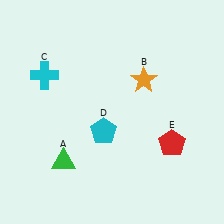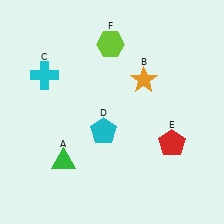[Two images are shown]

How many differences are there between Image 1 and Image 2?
There is 1 difference between the two images.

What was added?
A lime hexagon (F) was added in Image 2.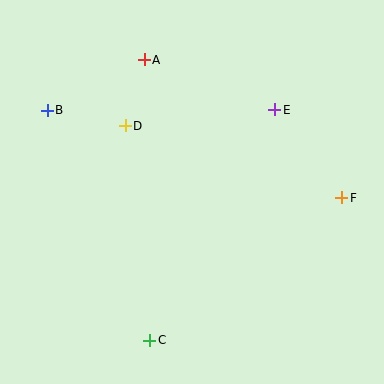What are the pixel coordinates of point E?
Point E is at (275, 110).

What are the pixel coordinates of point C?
Point C is at (150, 340).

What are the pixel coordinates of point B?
Point B is at (47, 110).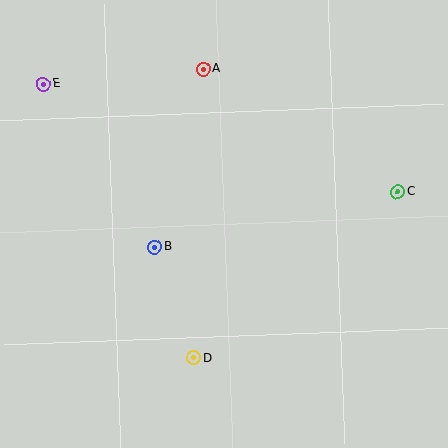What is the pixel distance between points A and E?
The distance between A and E is 161 pixels.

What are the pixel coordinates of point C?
Point C is at (398, 192).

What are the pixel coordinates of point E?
Point E is at (43, 84).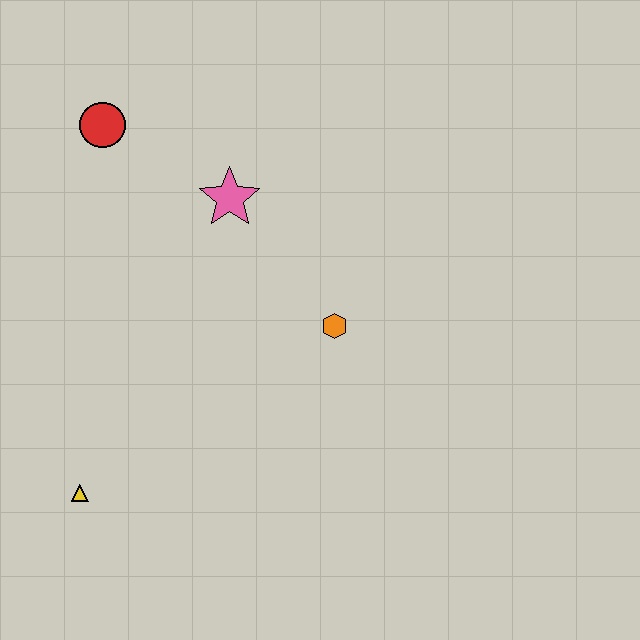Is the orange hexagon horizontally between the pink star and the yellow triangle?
No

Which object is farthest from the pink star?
The yellow triangle is farthest from the pink star.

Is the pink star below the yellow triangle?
No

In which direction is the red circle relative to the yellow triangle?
The red circle is above the yellow triangle.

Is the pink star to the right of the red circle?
Yes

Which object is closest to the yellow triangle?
The orange hexagon is closest to the yellow triangle.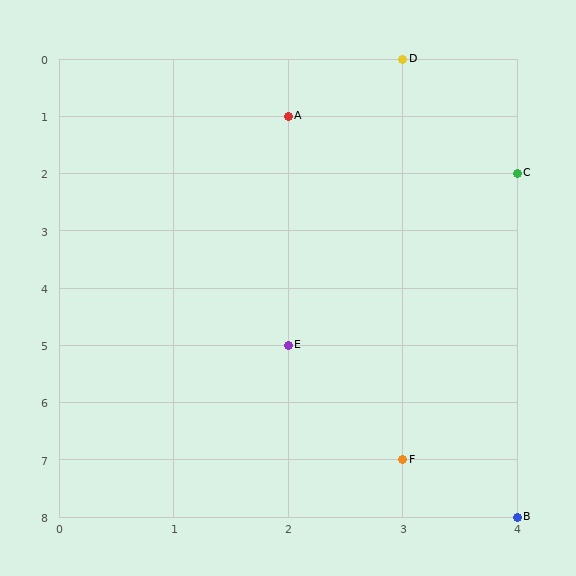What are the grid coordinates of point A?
Point A is at grid coordinates (2, 1).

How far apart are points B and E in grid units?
Points B and E are 2 columns and 3 rows apart (about 3.6 grid units diagonally).